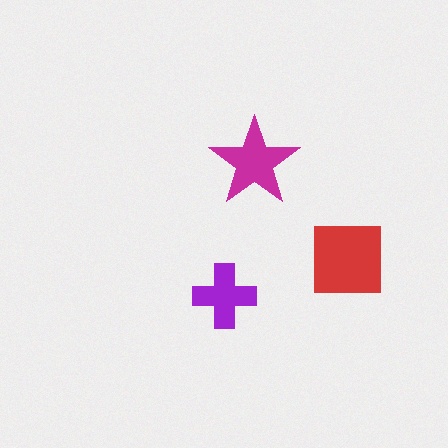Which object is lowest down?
The purple cross is bottommost.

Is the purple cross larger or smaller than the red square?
Smaller.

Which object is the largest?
The red square.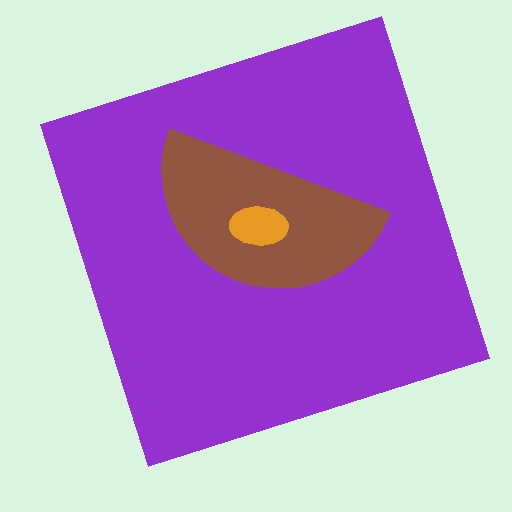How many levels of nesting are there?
3.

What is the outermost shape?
The purple square.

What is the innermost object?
The orange ellipse.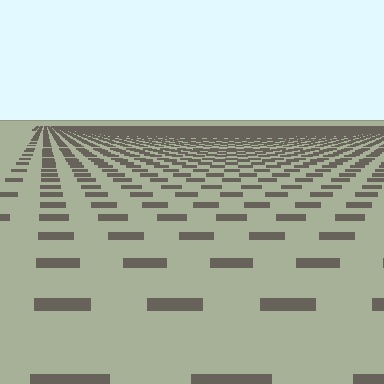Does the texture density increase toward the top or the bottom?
Density increases toward the top.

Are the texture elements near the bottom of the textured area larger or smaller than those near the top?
Larger. Near the bottom, elements are closer to the viewer and appear at a bigger on-screen size.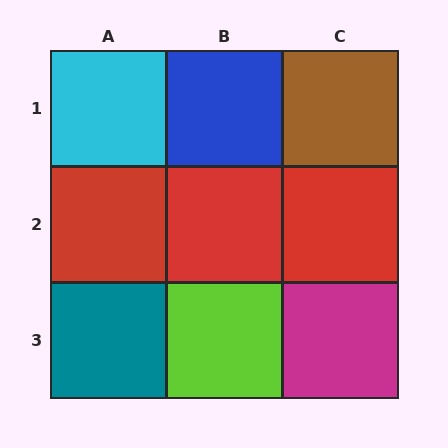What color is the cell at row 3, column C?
Magenta.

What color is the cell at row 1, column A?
Cyan.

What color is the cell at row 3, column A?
Teal.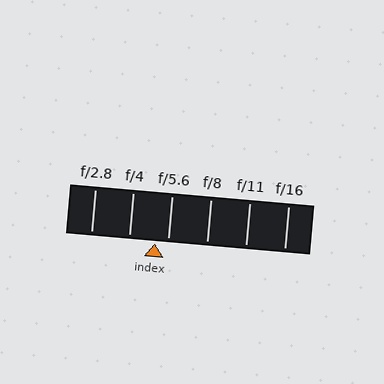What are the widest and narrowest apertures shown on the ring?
The widest aperture shown is f/2.8 and the narrowest is f/16.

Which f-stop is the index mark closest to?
The index mark is closest to f/5.6.